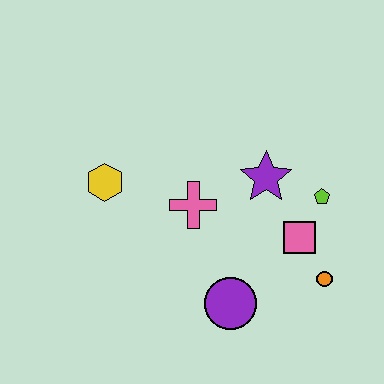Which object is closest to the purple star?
The lime pentagon is closest to the purple star.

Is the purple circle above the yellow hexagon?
No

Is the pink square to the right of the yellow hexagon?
Yes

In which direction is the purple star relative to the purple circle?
The purple star is above the purple circle.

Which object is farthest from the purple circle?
The yellow hexagon is farthest from the purple circle.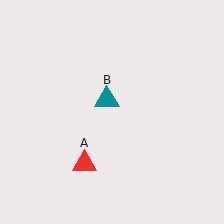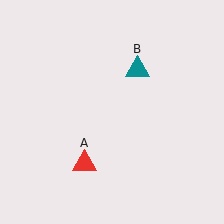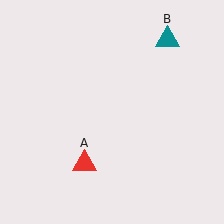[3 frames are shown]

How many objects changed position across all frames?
1 object changed position: teal triangle (object B).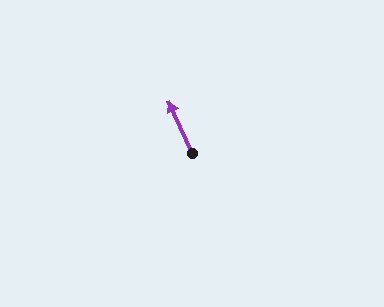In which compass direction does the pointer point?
Northwest.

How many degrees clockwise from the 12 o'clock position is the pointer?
Approximately 336 degrees.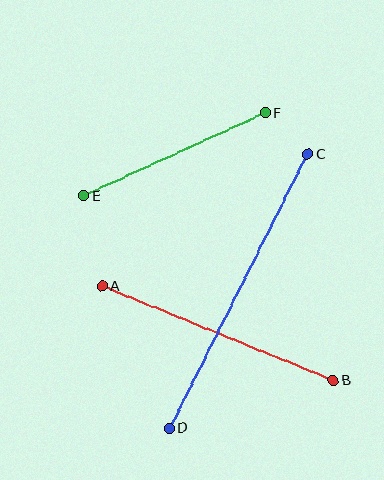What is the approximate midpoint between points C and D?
The midpoint is at approximately (239, 291) pixels.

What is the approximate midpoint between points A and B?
The midpoint is at approximately (218, 333) pixels.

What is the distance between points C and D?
The distance is approximately 307 pixels.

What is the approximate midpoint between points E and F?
The midpoint is at approximately (175, 154) pixels.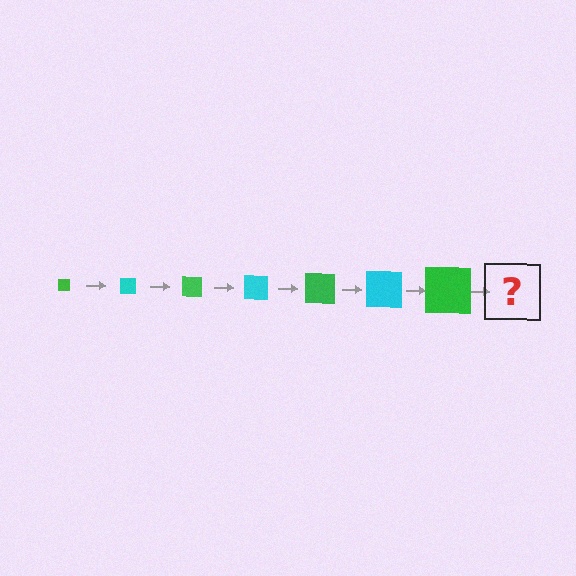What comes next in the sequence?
The next element should be a cyan square, larger than the previous one.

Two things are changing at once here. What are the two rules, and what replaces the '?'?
The two rules are that the square grows larger each step and the color cycles through green and cyan. The '?' should be a cyan square, larger than the previous one.